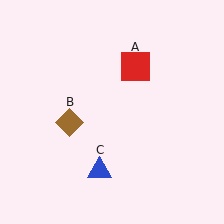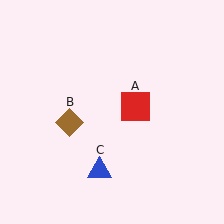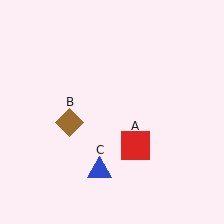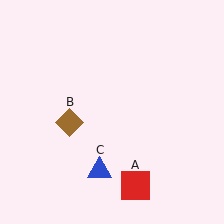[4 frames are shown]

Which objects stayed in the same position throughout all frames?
Brown diamond (object B) and blue triangle (object C) remained stationary.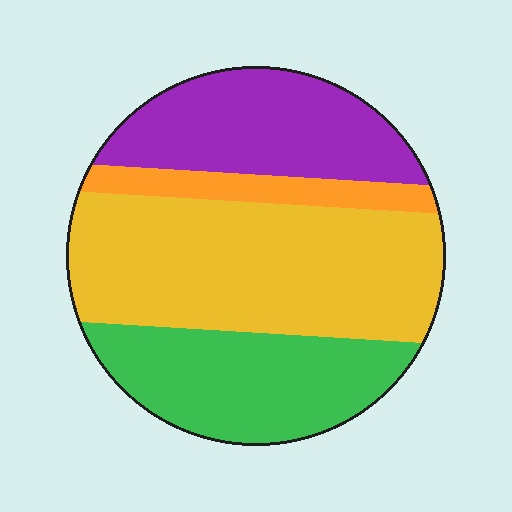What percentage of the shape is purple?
Purple takes up between a sixth and a third of the shape.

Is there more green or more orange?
Green.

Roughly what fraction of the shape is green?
Green takes up between a quarter and a half of the shape.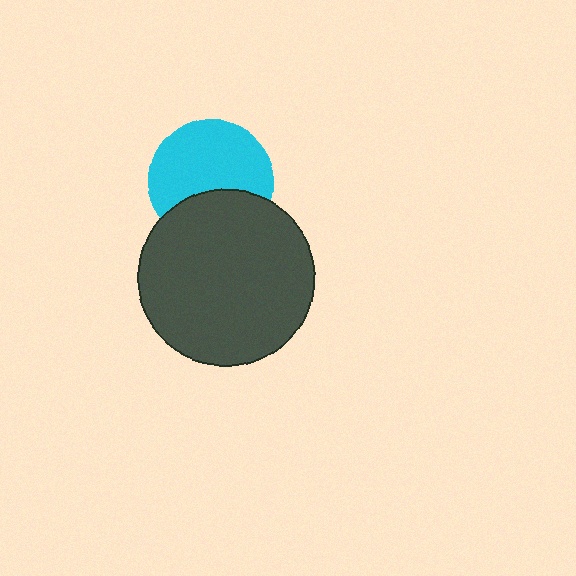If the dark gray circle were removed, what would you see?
You would see the complete cyan circle.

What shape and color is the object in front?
The object in front is a dark gray circle.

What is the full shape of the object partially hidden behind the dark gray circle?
The partially hidden object is a cyan circle.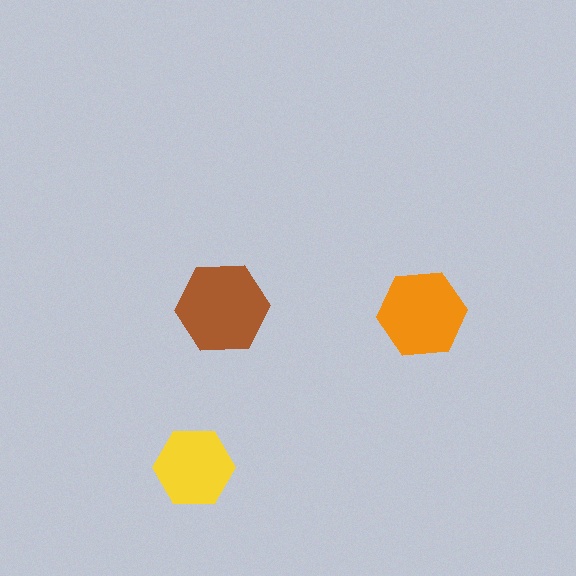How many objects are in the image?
There are 3 objects in the image.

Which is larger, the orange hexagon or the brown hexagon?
The brown one.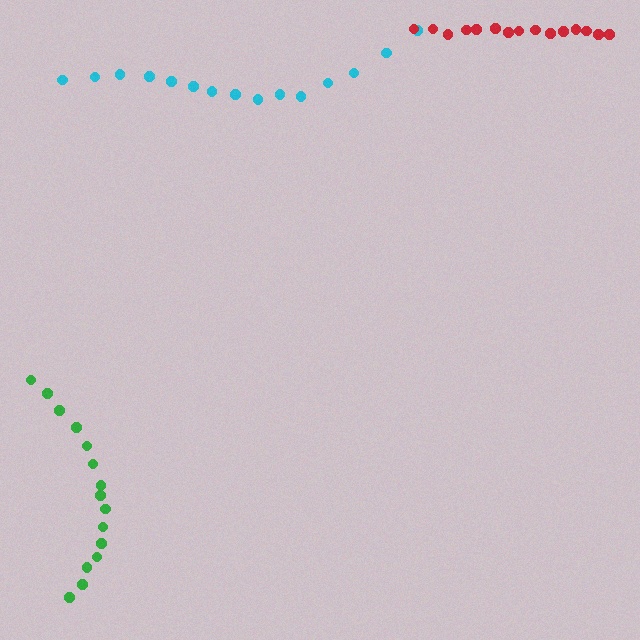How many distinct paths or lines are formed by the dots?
There are 3 distinct paths.